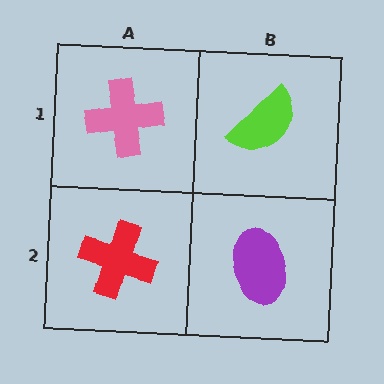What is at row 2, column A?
A red cross.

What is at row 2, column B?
A purple ellipse.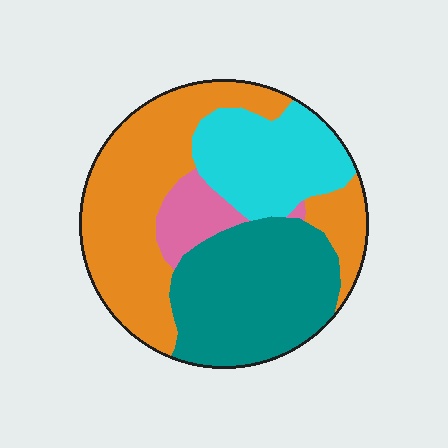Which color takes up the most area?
Orange, at roughly 40%.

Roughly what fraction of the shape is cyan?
Cyan covers around 20% of the shape.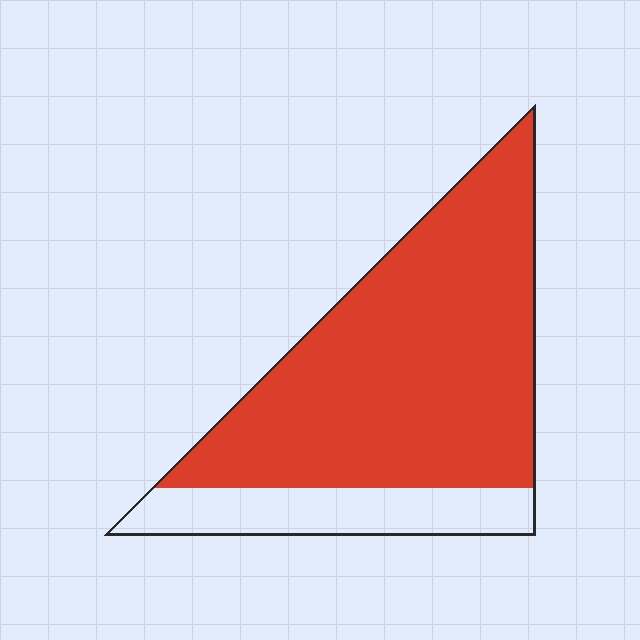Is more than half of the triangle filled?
Yes.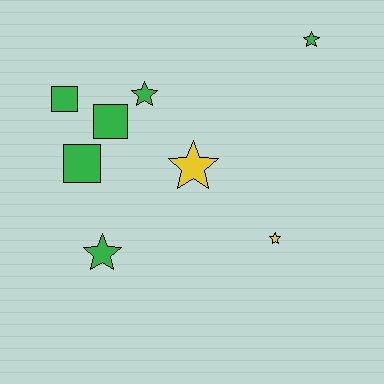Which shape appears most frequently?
Star, with 5 objects.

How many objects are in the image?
There are 8 objects.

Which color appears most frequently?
Green, with 6 objects.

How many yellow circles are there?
There are no yellow circles.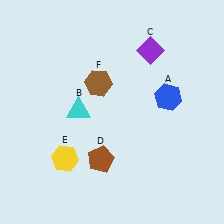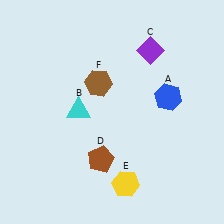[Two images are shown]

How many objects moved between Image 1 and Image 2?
1 object moved between the two images.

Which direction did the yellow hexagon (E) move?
The yellow hexagon (E) moved right.